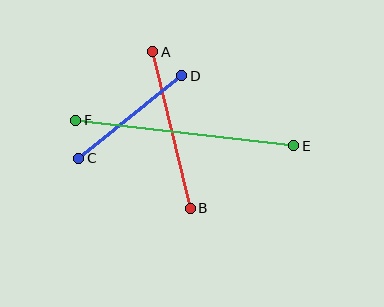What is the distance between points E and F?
The distance is approximately 220 pixels.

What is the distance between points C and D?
The distance is approximately 132 pixels.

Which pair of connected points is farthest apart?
Points E and F are farthest apart.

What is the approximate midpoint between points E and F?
The midpoint is at approximately (185, 133) pixels.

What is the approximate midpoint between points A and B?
The midpoint is at approximately (171, 130) pixels.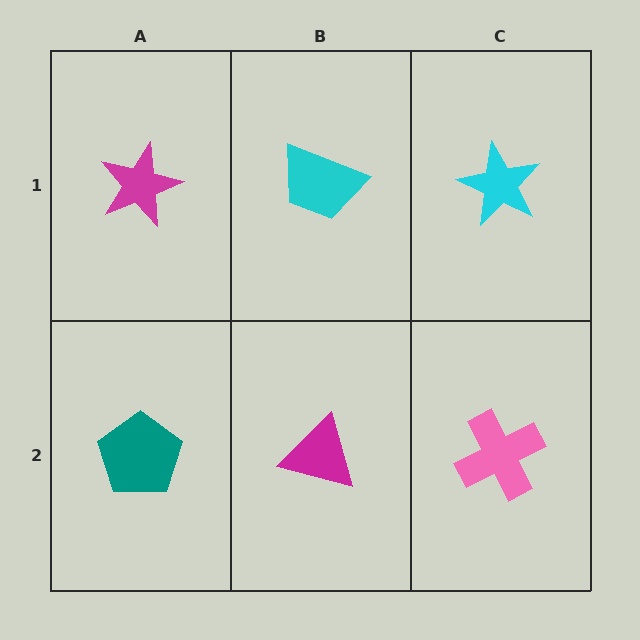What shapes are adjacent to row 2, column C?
A cyan star (row 1, column C), a magenta triangle (row 2, column B).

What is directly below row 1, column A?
A teal pentagon.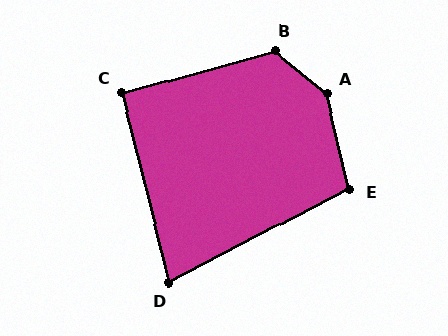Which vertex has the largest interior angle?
A, at approximately 142 degrees.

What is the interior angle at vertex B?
Approximately 126 degrees (obtuse).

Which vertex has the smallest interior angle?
D, at approximately 77 degrees.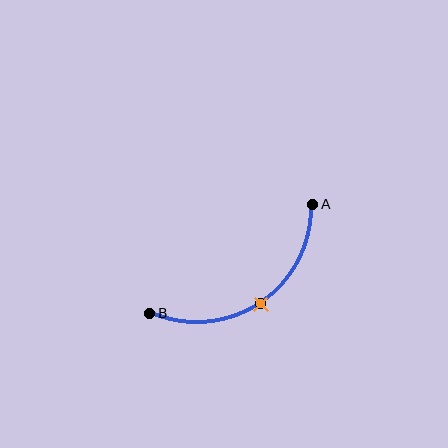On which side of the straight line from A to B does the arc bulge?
The arc bulges below and to the right of the straight line connecting A and B.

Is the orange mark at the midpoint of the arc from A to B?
Yes. The orange mark lies on the arc at equal arc-length from both A and B — it is the arc midpoint.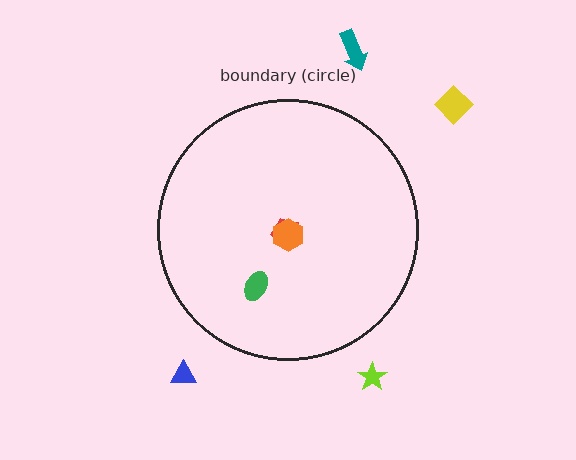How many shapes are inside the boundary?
3 inside, 4 outside.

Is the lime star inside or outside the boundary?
Outside.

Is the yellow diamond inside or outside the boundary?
Outside.